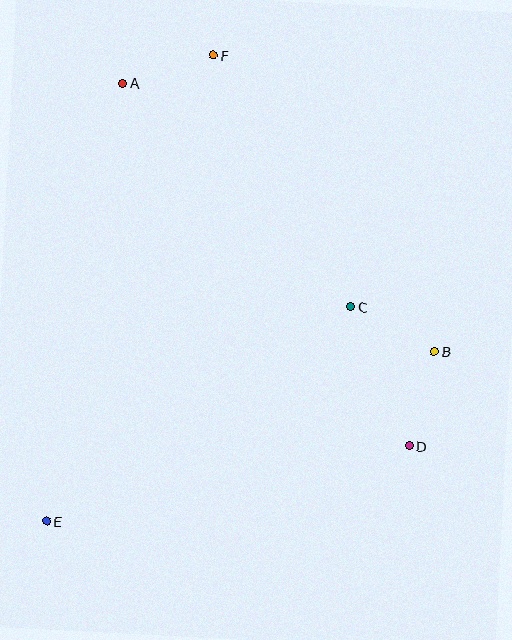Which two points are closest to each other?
Points A and F are closest to each other.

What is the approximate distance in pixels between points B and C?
The distance between B and C is approximately 95 pixels.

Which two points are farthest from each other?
Points E and F are farthest from each other.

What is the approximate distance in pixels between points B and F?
The distance between B and F is approximately 369 pixels.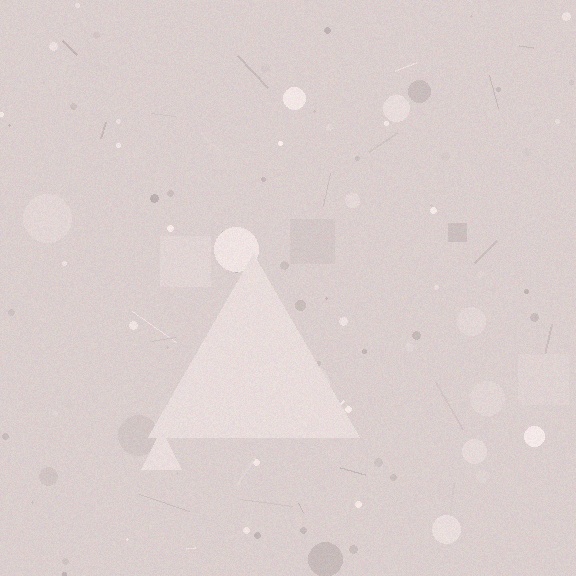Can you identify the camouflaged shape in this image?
The camouflaged shape is a triangle.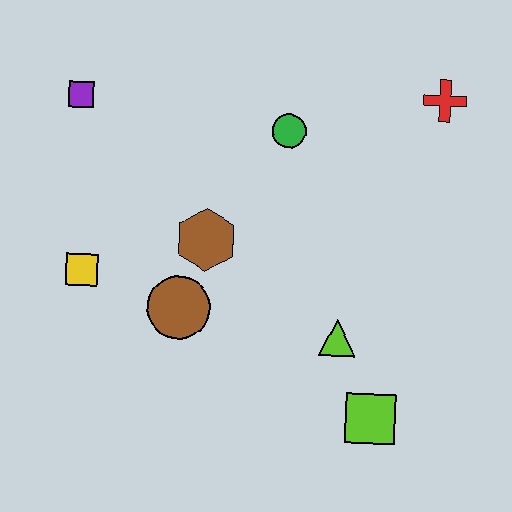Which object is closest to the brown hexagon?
The brown circle is closest to the brown hexagon.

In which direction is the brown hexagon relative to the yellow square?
The brown hexagon is to the right of the yellow square.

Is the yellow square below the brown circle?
No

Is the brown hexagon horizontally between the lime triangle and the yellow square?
Yes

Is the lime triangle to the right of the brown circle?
Yes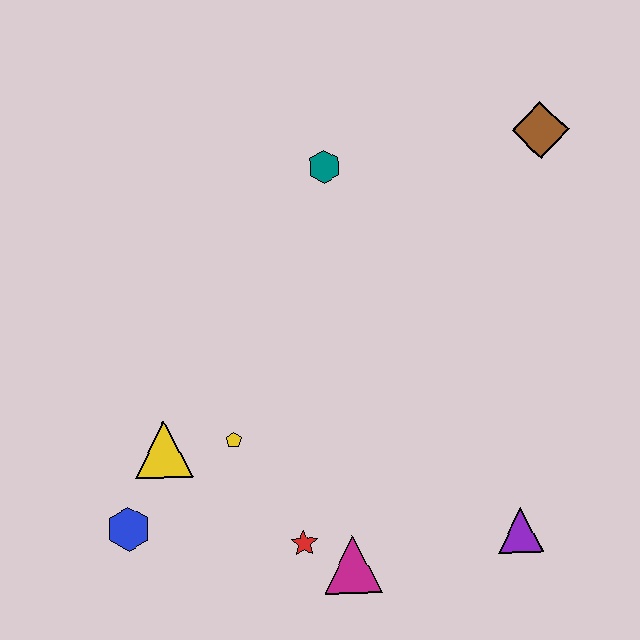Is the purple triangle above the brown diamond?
No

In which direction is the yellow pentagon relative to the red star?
The yellow pentagon is above the red star.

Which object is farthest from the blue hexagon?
The brown diamond is farthest from the blue hexagon.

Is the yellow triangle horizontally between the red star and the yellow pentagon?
No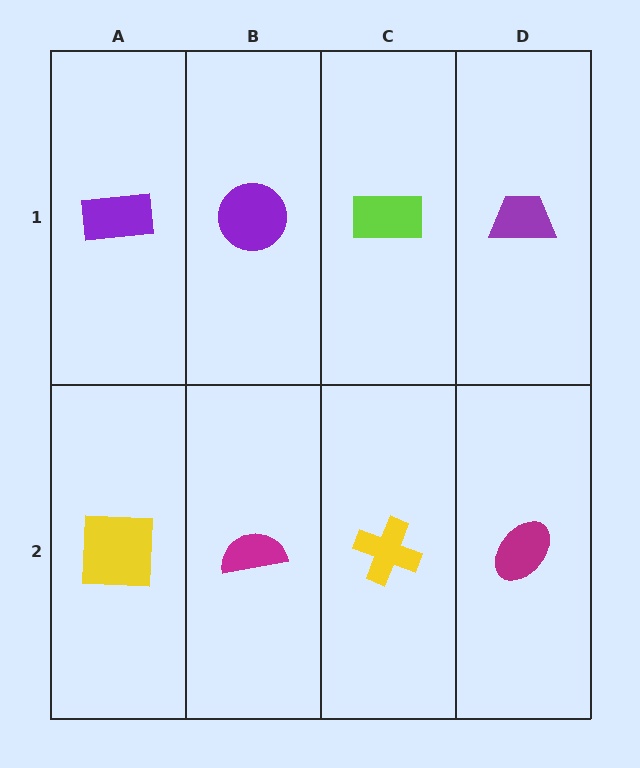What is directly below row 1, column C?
A yellow cross.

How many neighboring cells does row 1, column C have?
3.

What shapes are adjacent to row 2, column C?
A lime rectangle (row 1, column C), a magenta semicircle (row 2, column B), a magenta ellipse (row 2, column D).